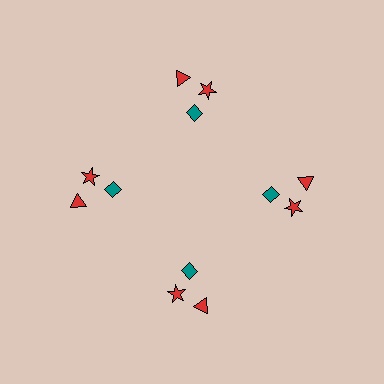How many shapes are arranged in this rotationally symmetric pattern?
There are 12 shapes, arranged in 4 groups of 3.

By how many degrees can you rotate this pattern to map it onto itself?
The pattern maps onto itself every 90 degrees of rotation.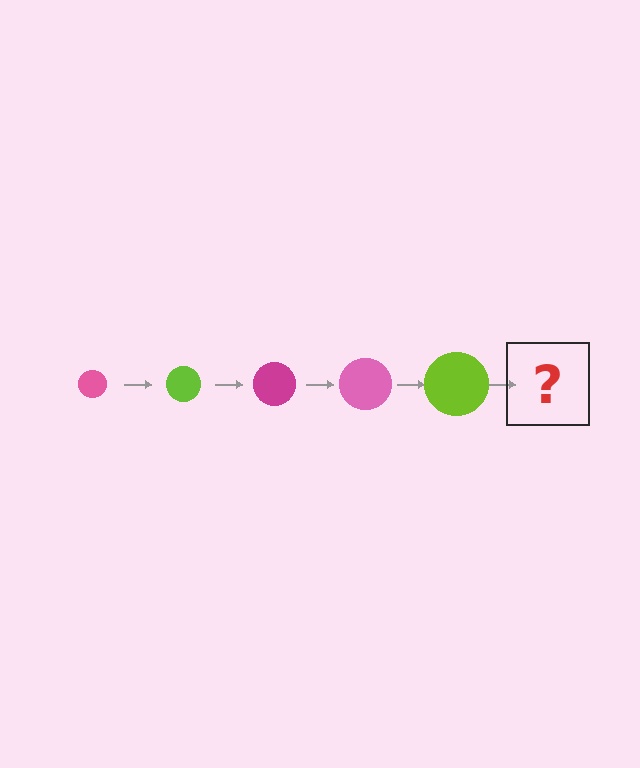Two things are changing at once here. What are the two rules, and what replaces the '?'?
The two rules are that the circle grows larger each step and the color cycles through pink, lime, and magenta. The '?' should be a magenta circle, larger than the previous one.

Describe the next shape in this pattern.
It should be a magenta circle, larger than the previous one.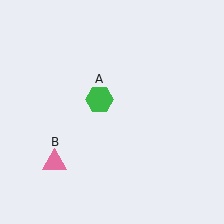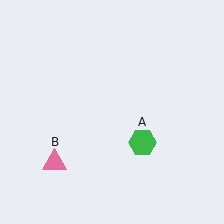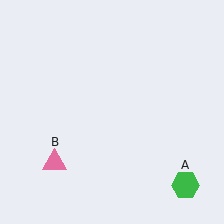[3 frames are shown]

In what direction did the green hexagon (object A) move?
The green hexagon (object A) moved down and to the right.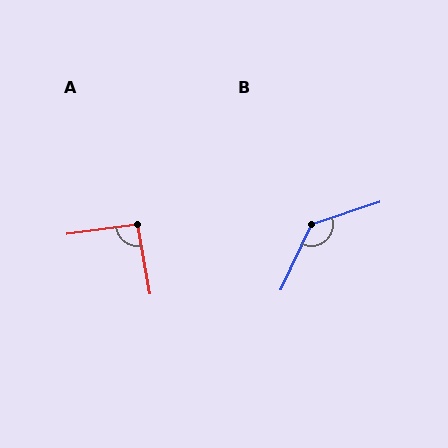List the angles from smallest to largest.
A (92°), B (133°).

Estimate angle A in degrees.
Approximately 92 degrees.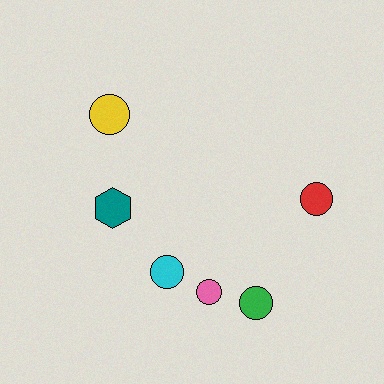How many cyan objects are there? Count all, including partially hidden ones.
There is 1 cyan object.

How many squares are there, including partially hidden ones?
There are no squares.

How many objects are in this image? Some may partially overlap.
There are 6 objects.